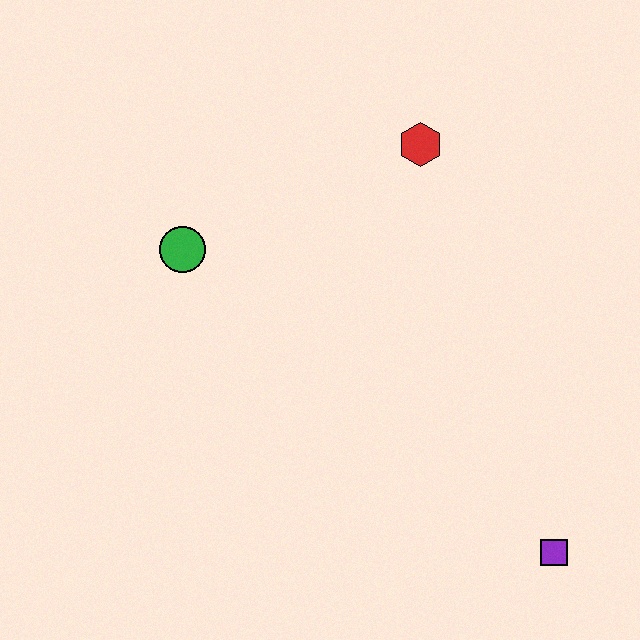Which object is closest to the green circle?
The red hexagon is closest to the green circle.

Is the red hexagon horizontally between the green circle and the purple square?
Yes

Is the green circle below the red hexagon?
Yes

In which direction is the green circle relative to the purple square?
The green circle is to the left of the purple square.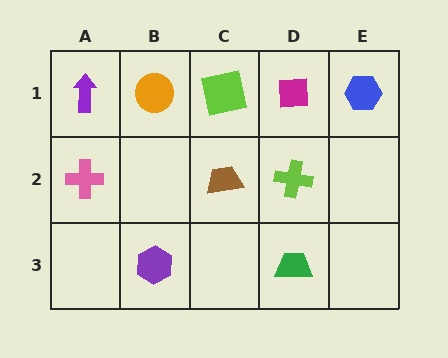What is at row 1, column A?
A purple arrow.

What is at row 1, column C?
A lime square.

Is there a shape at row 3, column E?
No, that cell is empty.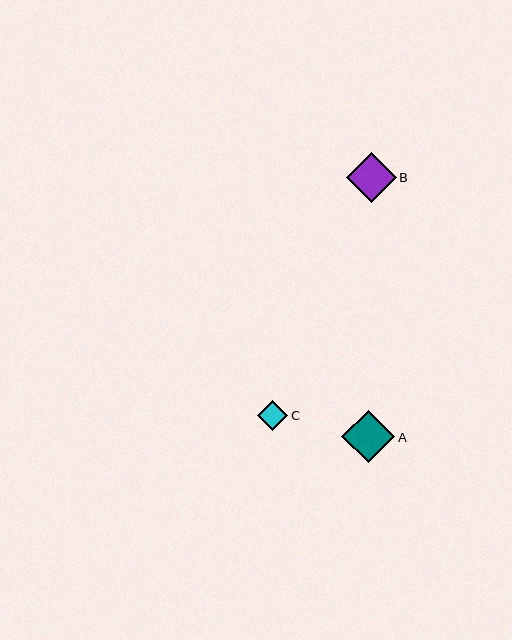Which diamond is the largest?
Diamond A is the largest with a size of approximately 53 pixels.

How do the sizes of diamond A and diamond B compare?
Diamond A and diamond B are approximately the same size.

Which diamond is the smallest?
Diamond C is the smallest with a size of approximately 30 pixels.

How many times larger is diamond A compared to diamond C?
Diamond A is approximately 1.7 times the size of diamond C.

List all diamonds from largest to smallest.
From largest to smallest: A, B, C.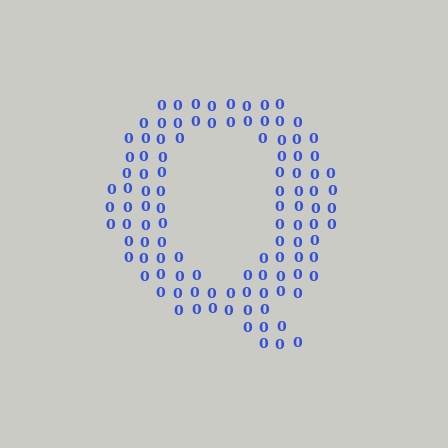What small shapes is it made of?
It is made of small digit 0's.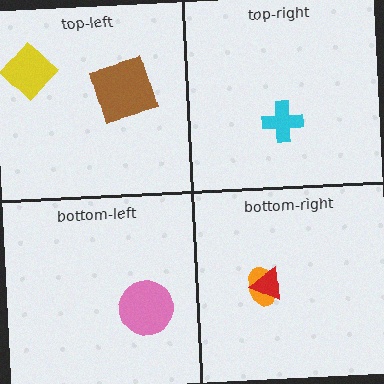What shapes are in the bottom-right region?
The orange ellipse, the red triangle.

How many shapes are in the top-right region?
1.